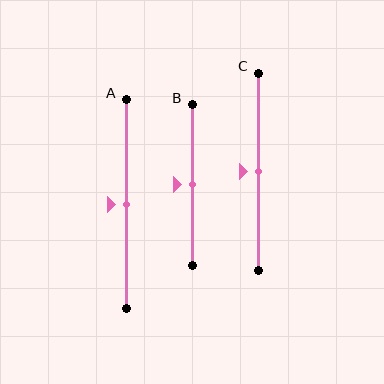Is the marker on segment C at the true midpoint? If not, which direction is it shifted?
Yes, the marker on segment C is at the true midpoint.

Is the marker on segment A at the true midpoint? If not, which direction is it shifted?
Yes, the marker on segment A is at the true midpoint.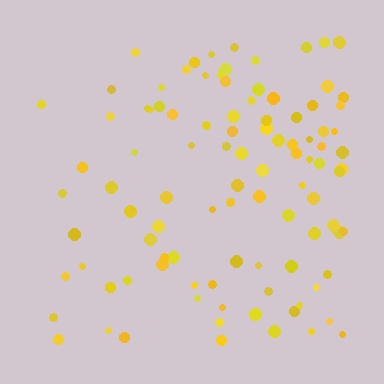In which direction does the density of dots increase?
From left to right, with the right side densest.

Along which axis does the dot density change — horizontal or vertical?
Horizontal.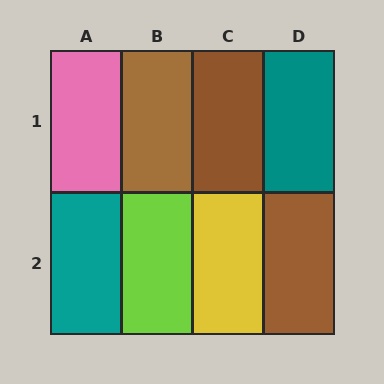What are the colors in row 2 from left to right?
Teal, lime, yellow, brown.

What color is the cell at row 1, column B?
Brown.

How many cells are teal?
2 cells are teal.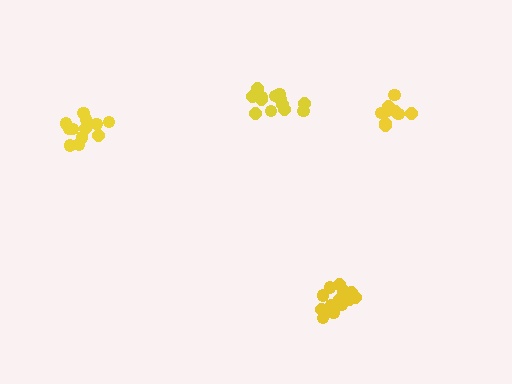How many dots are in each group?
Group 1: 14 dots, Group 2: 9 dots, Group 3: 13 dots, Group 4: 12 dots (48 total).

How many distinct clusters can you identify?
There are 4 distinct clusters.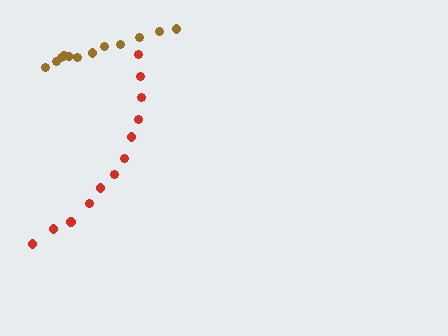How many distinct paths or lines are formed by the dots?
There are 2 distinct paths.